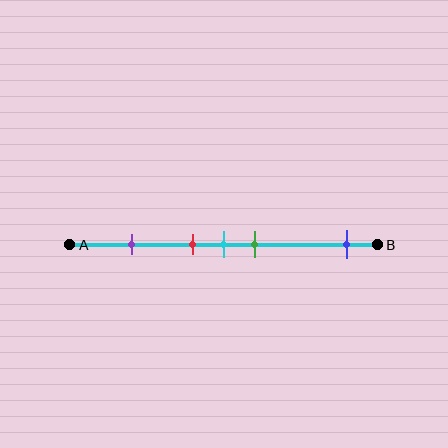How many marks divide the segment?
There are 5 marks dividing the segment.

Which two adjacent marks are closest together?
The red and cyan marks are the closest adjacent pair.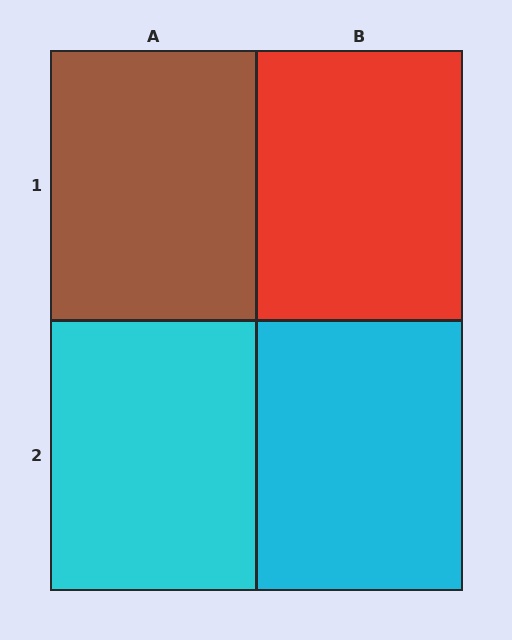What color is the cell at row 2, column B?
Cyan.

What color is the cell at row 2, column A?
Cyan.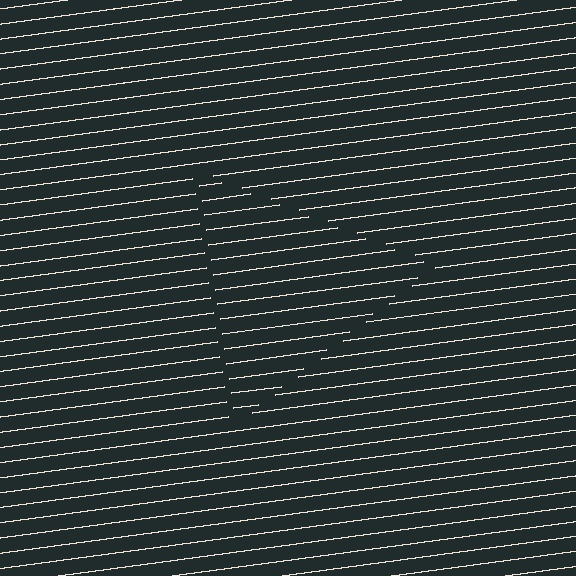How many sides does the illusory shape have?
3 sides — the line-ends trace a triangle.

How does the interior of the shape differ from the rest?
The interior of the shape contains the same grating, shifted by half a period — the contour is defined by the phase discontinuity where line-ends from the inner and outer gratings abut.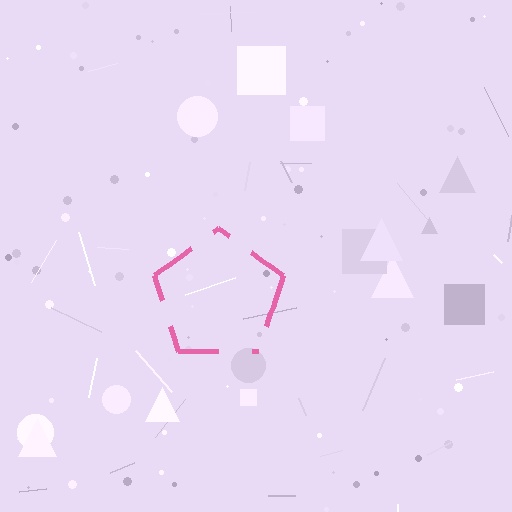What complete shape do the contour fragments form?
The contour fragments form a pentagon.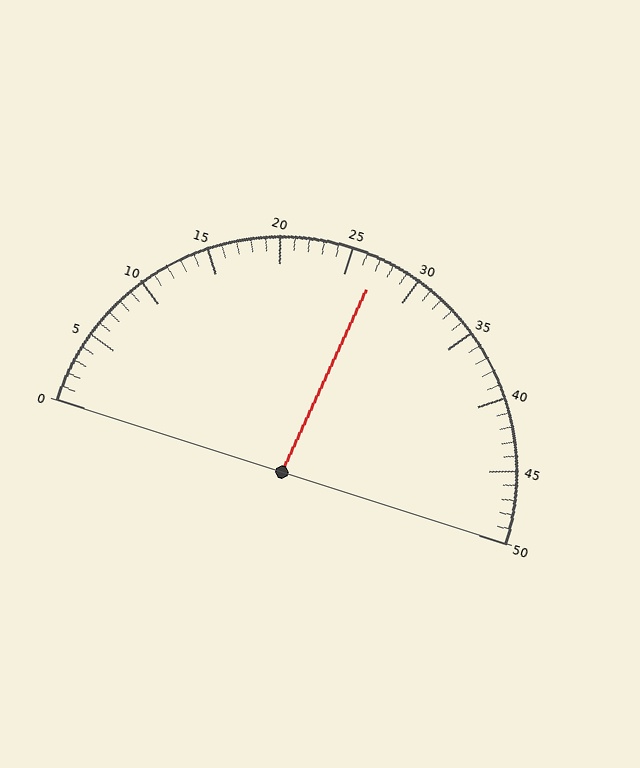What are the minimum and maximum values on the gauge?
The gauge ranges from 0 to 50.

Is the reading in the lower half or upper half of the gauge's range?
The reading is in the upper half of the range (0 to 50).